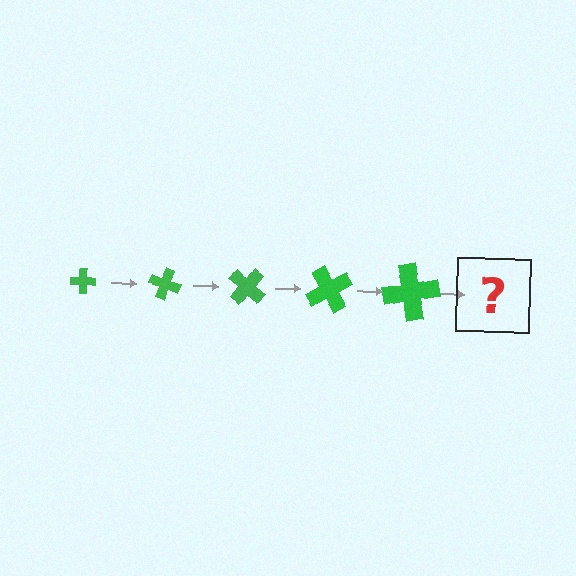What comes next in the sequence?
The next element should be a cross, larger than the previous one and rotated 100 degrees from the start.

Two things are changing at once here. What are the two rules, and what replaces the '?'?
The two rules are that the cross grows larger each step and it rotates 20 degrees each step. The '?' should be a cross, larger than the previous one and rotated 100 degrees from the start.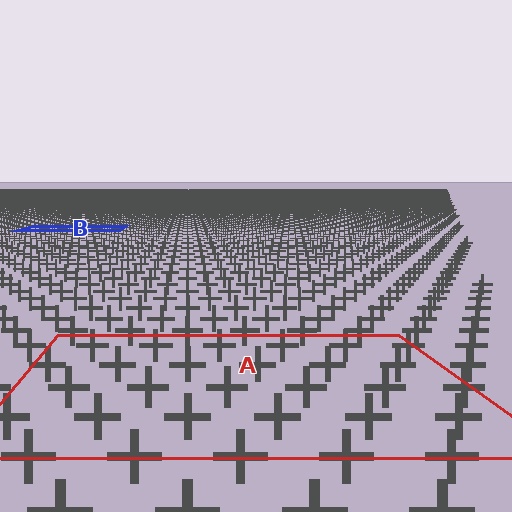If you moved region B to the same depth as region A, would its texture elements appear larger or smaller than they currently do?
They would appear larger. At a closer depth, the same texture elements are projected at a bigger on-screen size.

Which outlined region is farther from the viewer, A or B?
Region B is farther from the viewer — the texture elements inside it appear smaller and more densely packed.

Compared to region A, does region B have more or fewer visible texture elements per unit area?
Region B has more texture elements per unit area — they are packed more densely because it is farther away.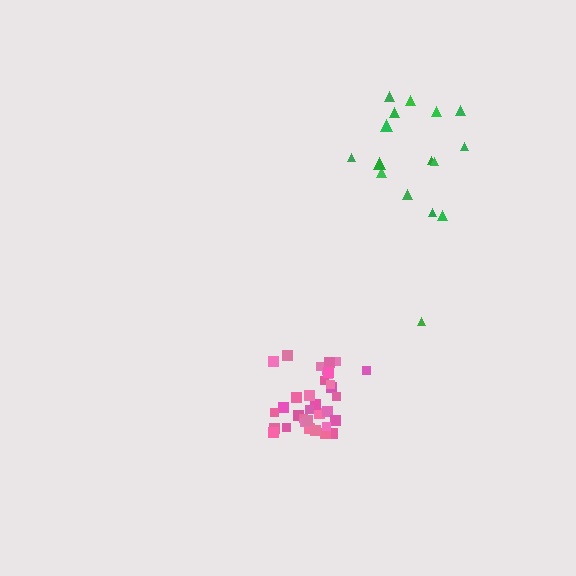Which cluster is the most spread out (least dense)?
Green.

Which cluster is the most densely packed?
Pink.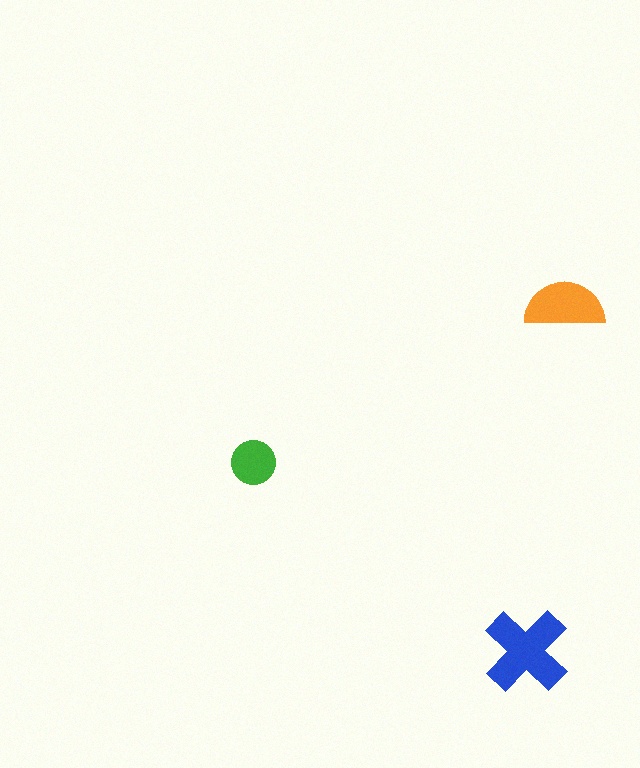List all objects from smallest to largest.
The green circle, the orange semicircle, the blue cross.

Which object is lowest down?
The blue cross is bottommost.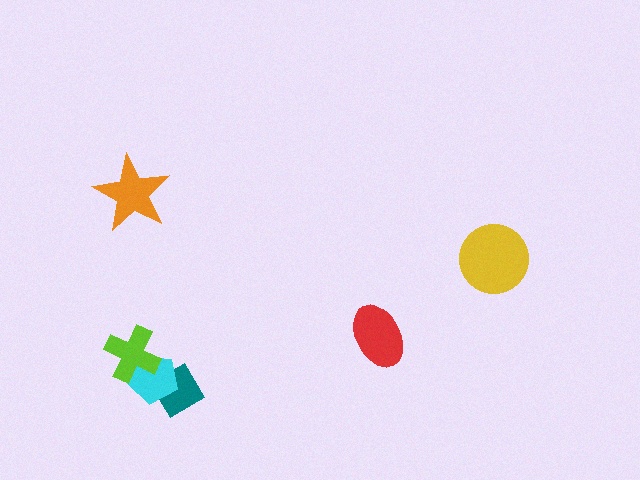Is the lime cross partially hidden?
No, no other shape covers it.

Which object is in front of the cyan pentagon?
The lime cross is in front of the cyan pentagon.